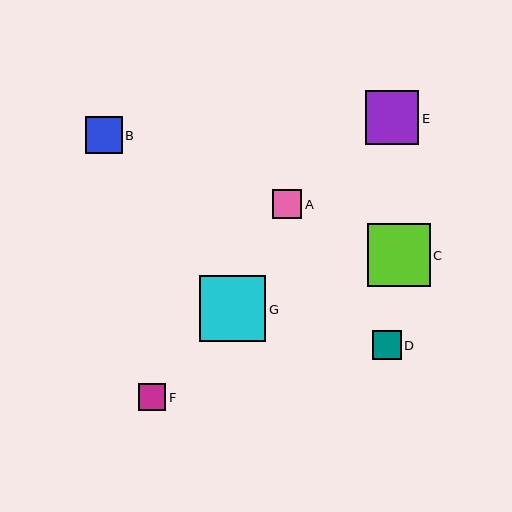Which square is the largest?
Square G is the largest with a size of approximately 66 pixels.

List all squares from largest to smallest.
From largest to smallest: G, C, E, B, A, D, F.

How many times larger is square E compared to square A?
Square E is approximately 1.8 times the size of square A.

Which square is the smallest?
Square F is the smallest with a size of approximately 27 pixels.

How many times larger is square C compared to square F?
Square C is approximately 2.4 times the size of square F.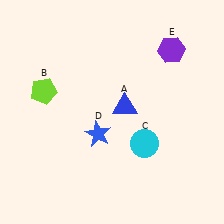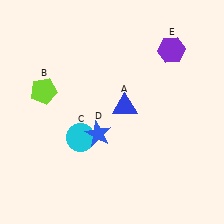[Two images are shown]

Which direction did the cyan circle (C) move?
The cyan circle (C) moved left.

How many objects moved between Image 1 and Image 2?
1 object moved between the two images.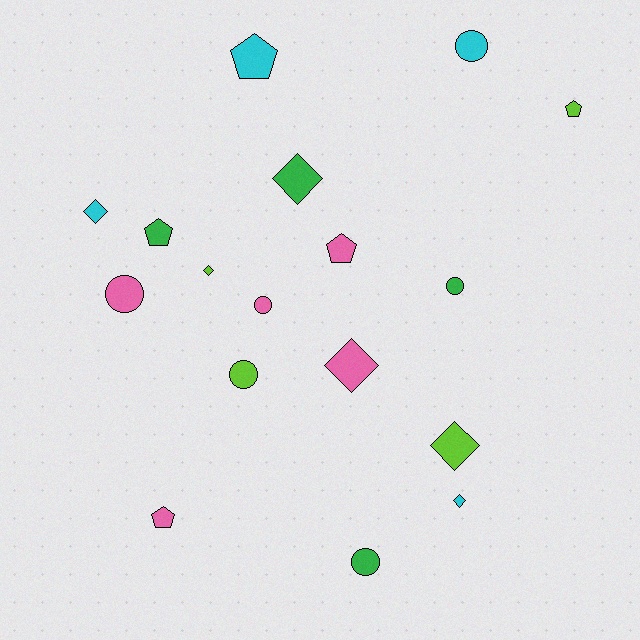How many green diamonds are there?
There is 1 green diamond.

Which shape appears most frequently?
Diamond, with 6 objects.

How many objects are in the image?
There are 17 objects.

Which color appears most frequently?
Pink, with 5 objects.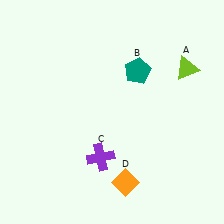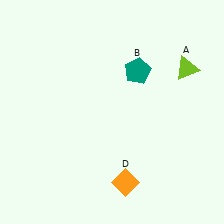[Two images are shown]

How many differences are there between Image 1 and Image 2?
There is 1 difference between the two images.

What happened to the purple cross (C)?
The purple cross (C) was removed in Image 2. It was in the bottom-left area of Image 1.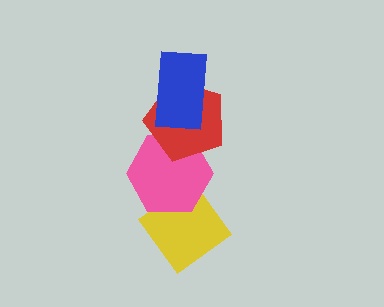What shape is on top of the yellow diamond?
The pink hexagon is on top of the yellow diamond.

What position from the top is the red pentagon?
The red pentagon is 2nd from the top.